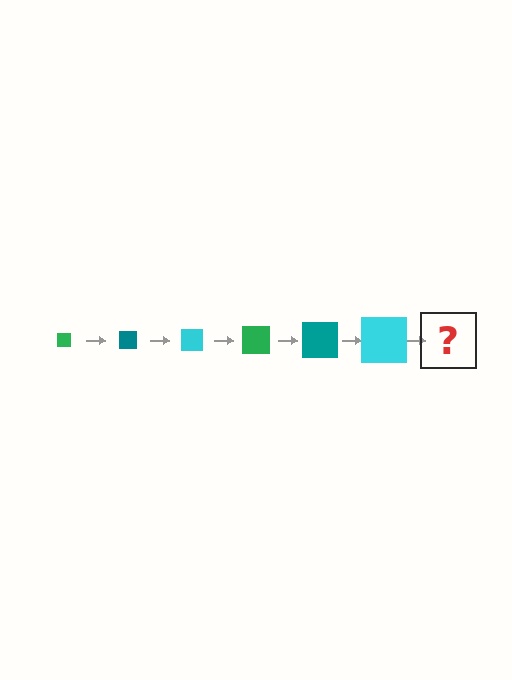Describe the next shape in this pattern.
It should be a green square, larger than the previous one.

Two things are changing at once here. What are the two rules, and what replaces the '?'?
The two rules are that the square grows larger each step and the color cycles through green, teal, and cyan. The '?' should be a green square, larger than the previous one.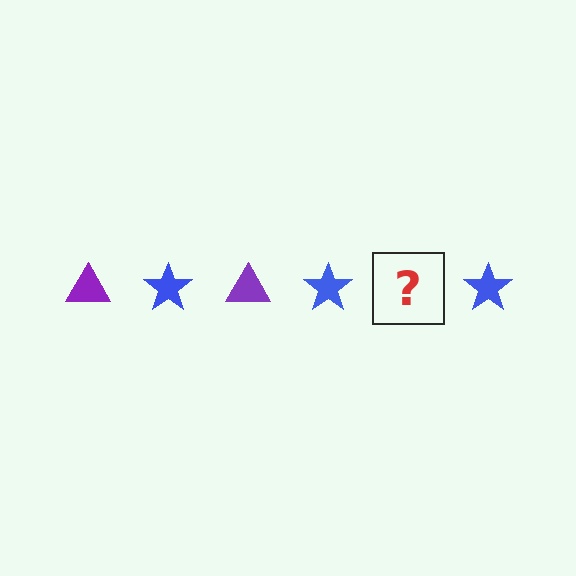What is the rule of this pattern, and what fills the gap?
The rule is that the pattern alternates between purple triangle and blue star. The gap should be filled with a purple triangle.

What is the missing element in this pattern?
The missing element is a purple triangle.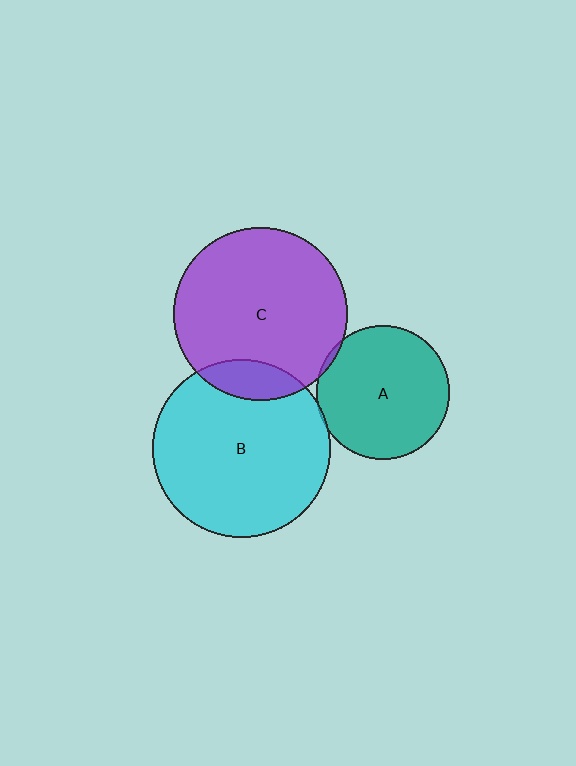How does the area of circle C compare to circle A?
Approximately 1.7 times.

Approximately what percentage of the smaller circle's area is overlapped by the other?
Approximately 5%.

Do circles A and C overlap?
Yes.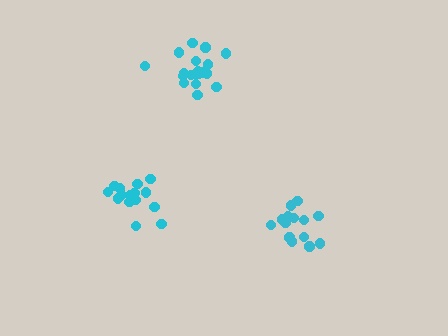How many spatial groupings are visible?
There are 3 spatial groupings.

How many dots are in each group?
Group 1: 19 dots, Group 2: 16 dots, Group 3: 14 dots (49 total).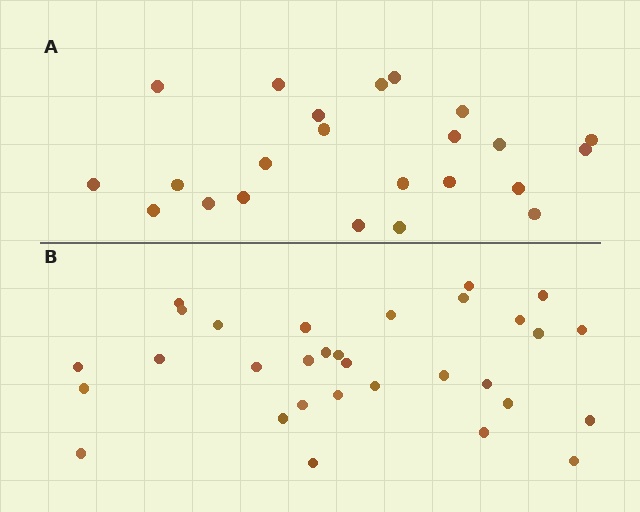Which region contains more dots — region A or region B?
Region B (the bottom region) has more dots.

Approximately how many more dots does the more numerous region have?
Region B has roughly 8 or so more dots than region A.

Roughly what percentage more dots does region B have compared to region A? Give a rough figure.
About 35% more.